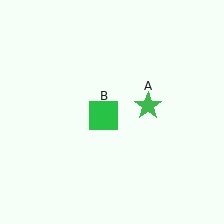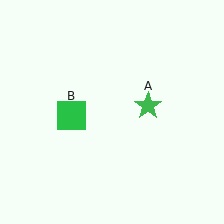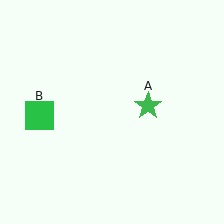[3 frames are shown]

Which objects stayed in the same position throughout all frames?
Green star (object A) remained stationary.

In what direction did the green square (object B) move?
The green square (object B) moved left.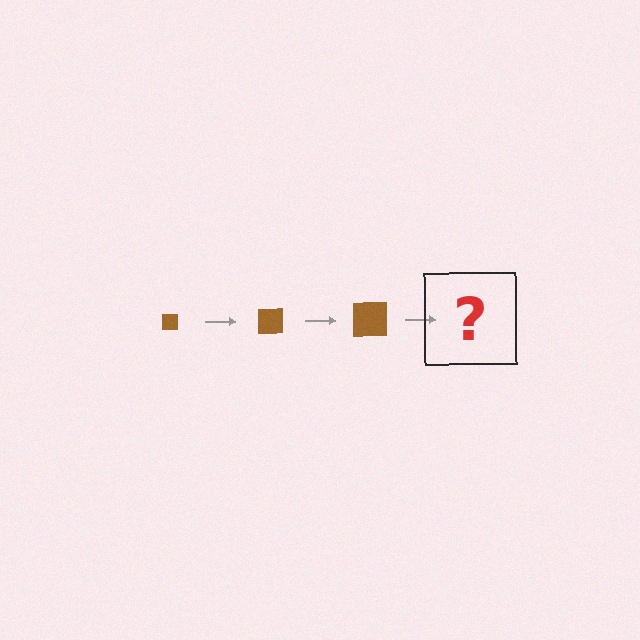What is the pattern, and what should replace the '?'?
The pattern is that the square gets progressively larger each step. The '?' should be a brown square, larger than the previous one.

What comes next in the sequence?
The next element should be a brown square, larger than the previous one.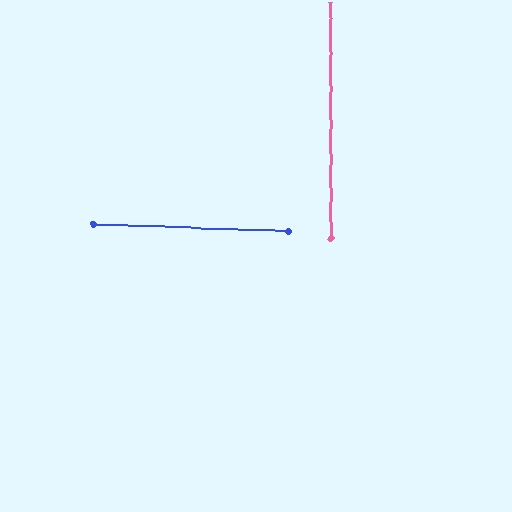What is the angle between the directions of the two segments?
Approximately 88 degrees.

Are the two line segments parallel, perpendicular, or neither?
Perpendicular — they meet at approximately 88°.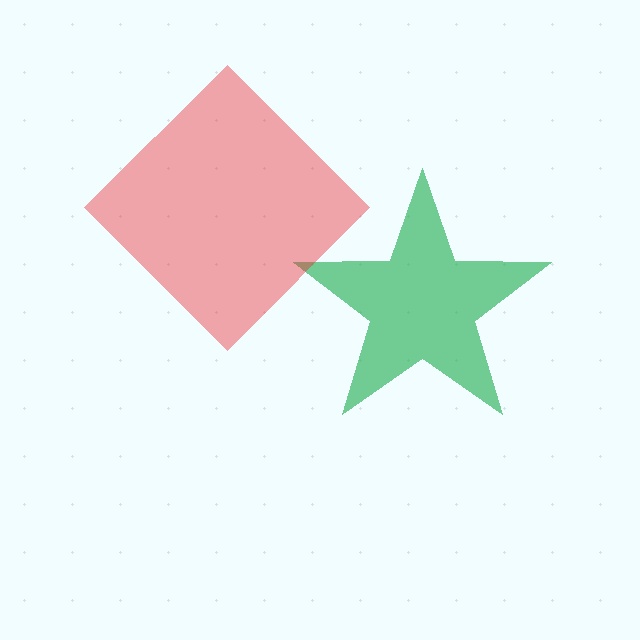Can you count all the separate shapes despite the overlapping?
Yes, there are 2 separate shapes.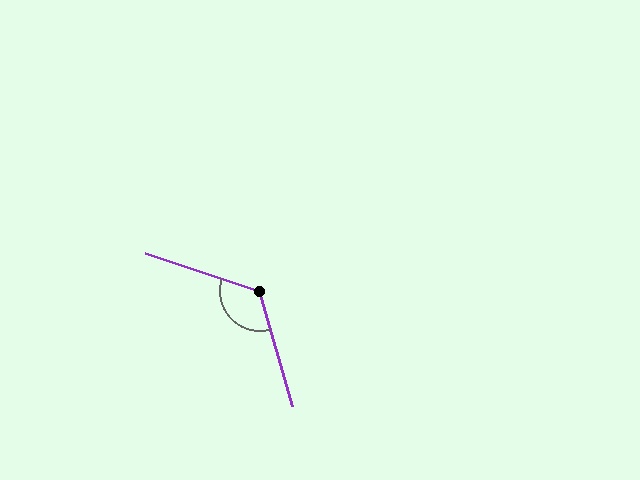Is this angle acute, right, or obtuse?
It is obtuse.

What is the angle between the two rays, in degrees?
Approximately 124 degrees.